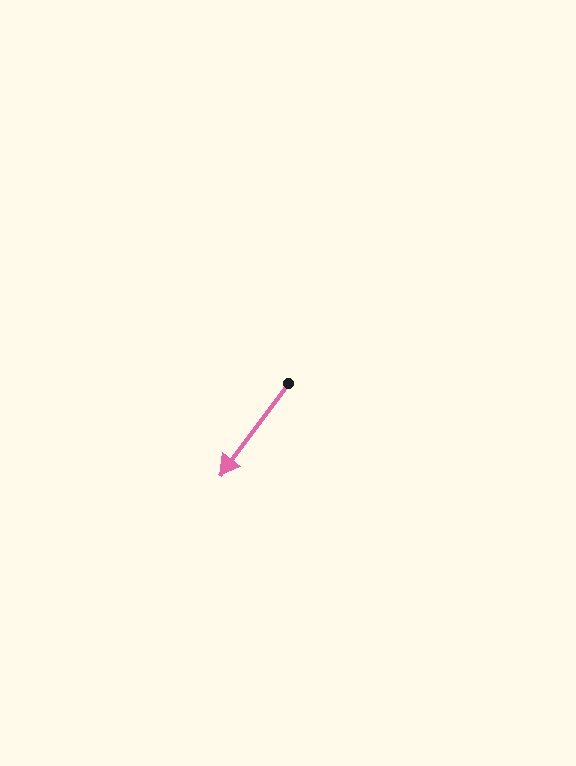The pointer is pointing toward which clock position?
Roughly 7 o'clock.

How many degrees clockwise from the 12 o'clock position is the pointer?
Approximately 217 degrees.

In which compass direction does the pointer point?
Southwest.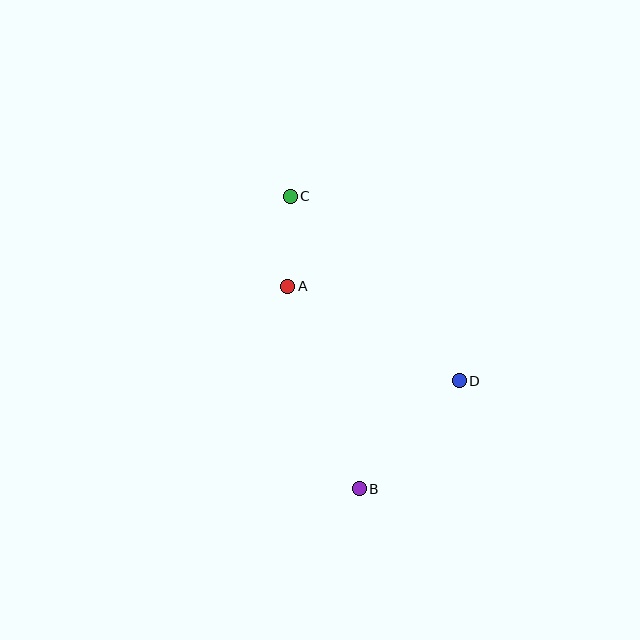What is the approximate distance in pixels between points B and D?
The distance between B and D is approximately 147 pixels.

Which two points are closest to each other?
Points A and C are closest to each other.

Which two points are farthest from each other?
Points B and C are farthest from each other.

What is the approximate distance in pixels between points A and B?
The distance between A and B is approximately 215 pixels.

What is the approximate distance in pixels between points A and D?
The distance between A and D is approximately 196 pixels.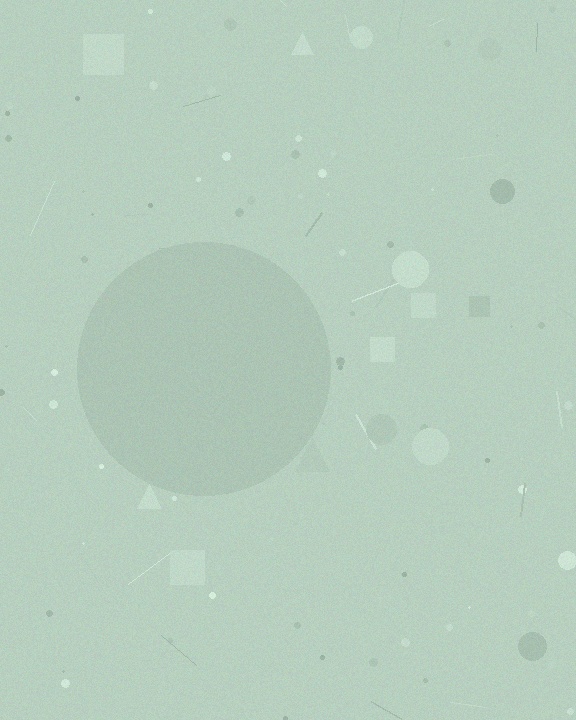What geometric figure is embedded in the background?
A circle is embedded in the background.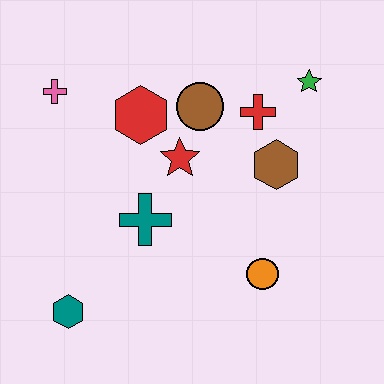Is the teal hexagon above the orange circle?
No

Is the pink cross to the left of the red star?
Yes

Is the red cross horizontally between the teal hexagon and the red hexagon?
No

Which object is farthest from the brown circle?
The teal hexagon is farthest from the brown circle.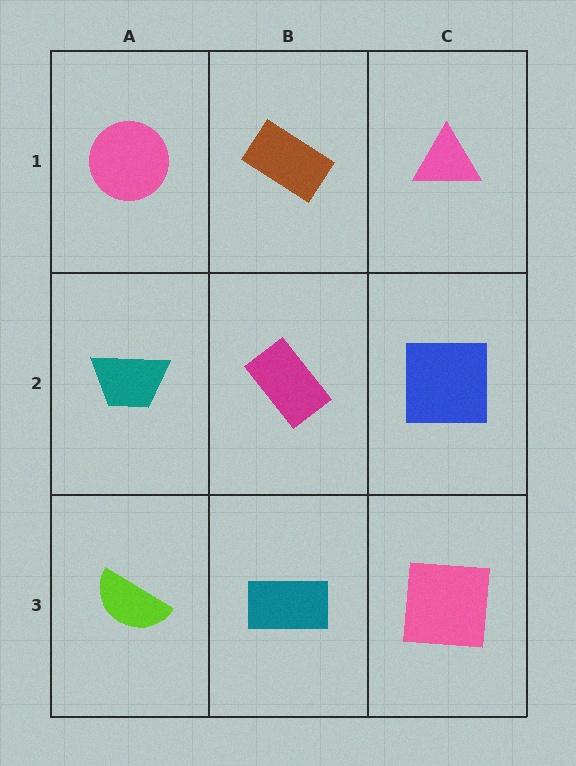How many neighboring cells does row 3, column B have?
3.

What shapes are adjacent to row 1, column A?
A teal trapezoid (row 2, column A), a brown rectangle (row 1, column B).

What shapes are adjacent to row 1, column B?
A magenta rectangle (row 2, column B), a pink circle (row 1, column A), a pink triangle (row 1, column C).